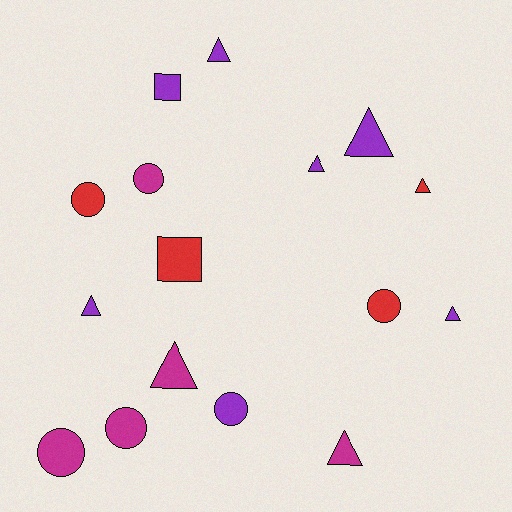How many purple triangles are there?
There are 5 purple triangles.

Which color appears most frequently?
Purple, with 7 objects.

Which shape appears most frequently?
Triangle, with 8 objects.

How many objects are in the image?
There are 16 objects.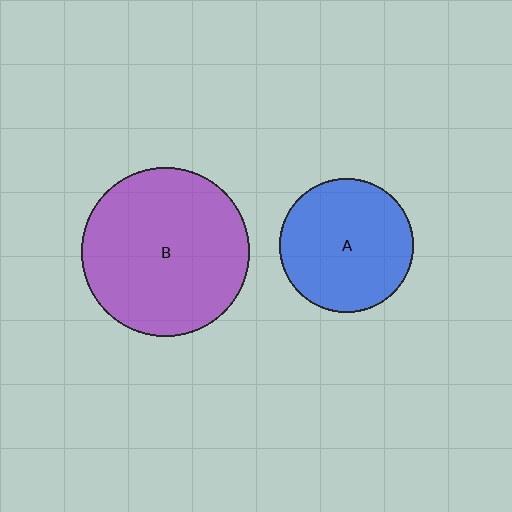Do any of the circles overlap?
No, none of the circles overlap.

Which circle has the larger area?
Circle B (purple).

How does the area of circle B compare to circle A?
Approximately 1.6 times.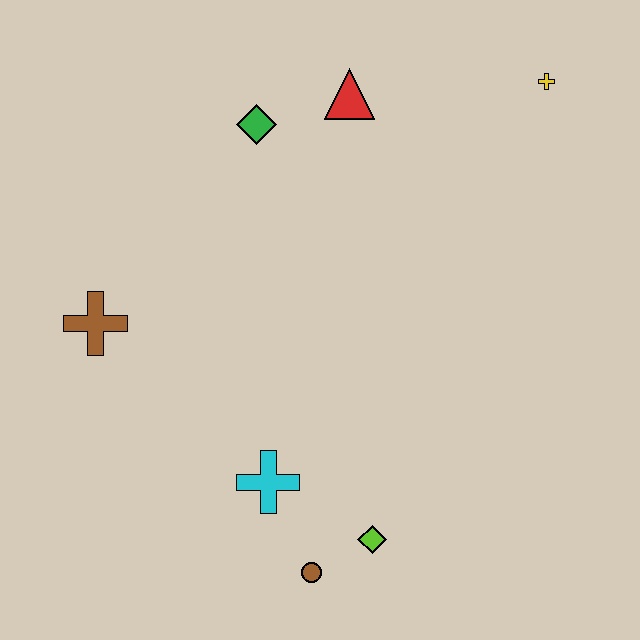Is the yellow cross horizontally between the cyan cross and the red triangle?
No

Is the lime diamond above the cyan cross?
No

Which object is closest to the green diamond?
The red triangle is closest to the green diamond.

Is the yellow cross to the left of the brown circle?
No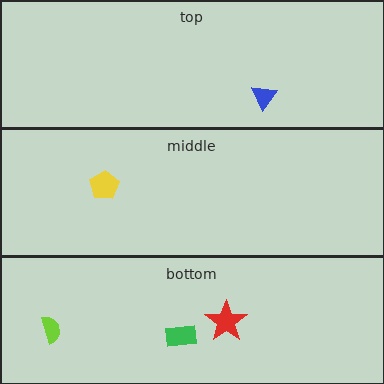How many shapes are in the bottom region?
3.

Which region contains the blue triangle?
The top region.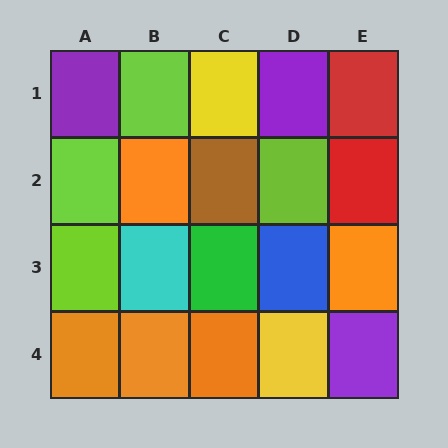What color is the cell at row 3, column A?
Lime.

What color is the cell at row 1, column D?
Purple.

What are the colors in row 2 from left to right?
Lime, orange, brown, lime, red.